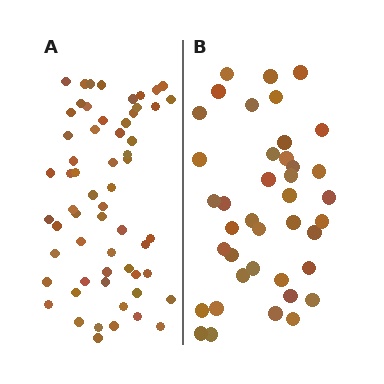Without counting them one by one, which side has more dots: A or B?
Region A (the left region) has more dots.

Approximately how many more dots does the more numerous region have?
Region A has approximately 20 more dots than region B.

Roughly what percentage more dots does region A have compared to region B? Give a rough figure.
About 50% more.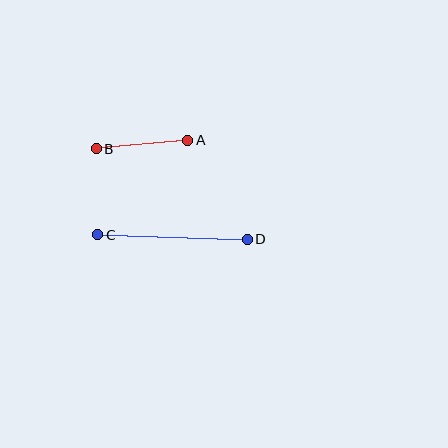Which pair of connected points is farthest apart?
Points C and D are farthest apart.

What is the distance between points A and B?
The distance is approximately 92 pixels.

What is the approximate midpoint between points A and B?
The midpoint is at approximately (142, 145) pixels.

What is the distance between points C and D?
The distance is approximately 149 pixels.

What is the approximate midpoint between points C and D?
The midpoint is at approximately (172, 237) pixels.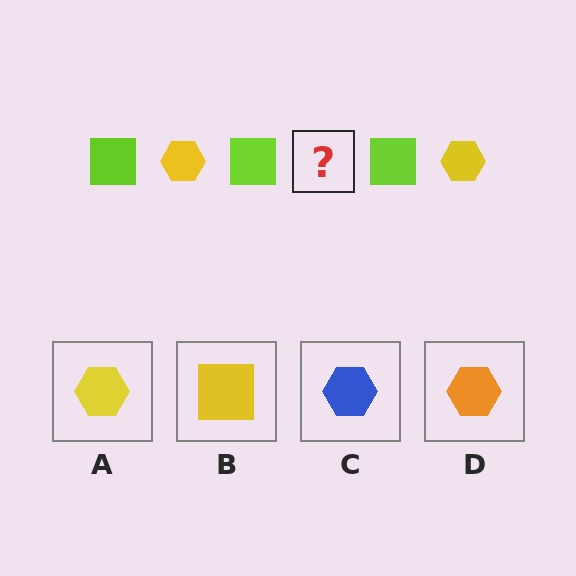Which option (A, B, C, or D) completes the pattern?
A.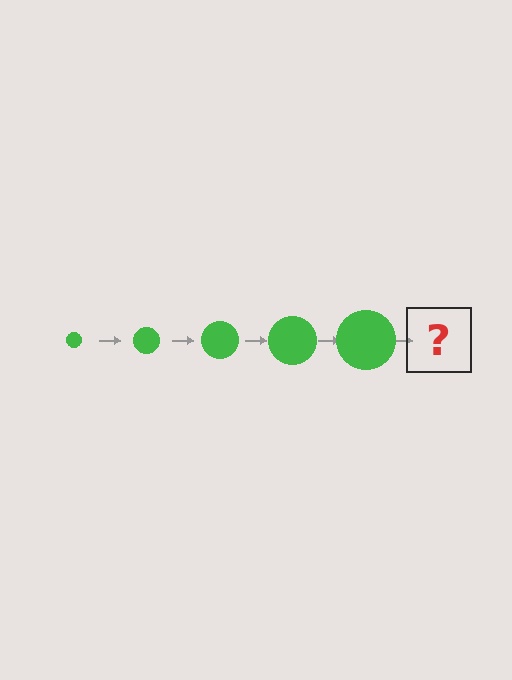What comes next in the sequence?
The next element should be a green circle, larger than the previous one.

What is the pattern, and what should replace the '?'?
The pattern is that the circle gets progressively larger each step. The '?' should be a green circle, larger than the previous one.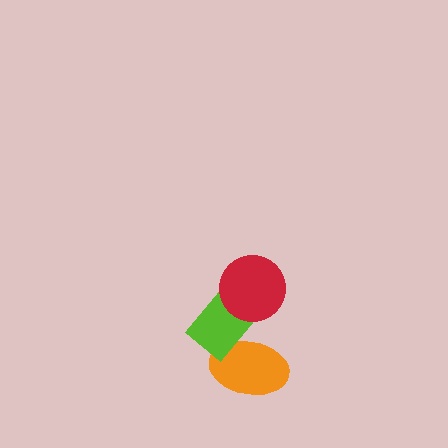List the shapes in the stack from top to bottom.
From top to bottom: the red circle, the lime rectangle, the orange ellipse.